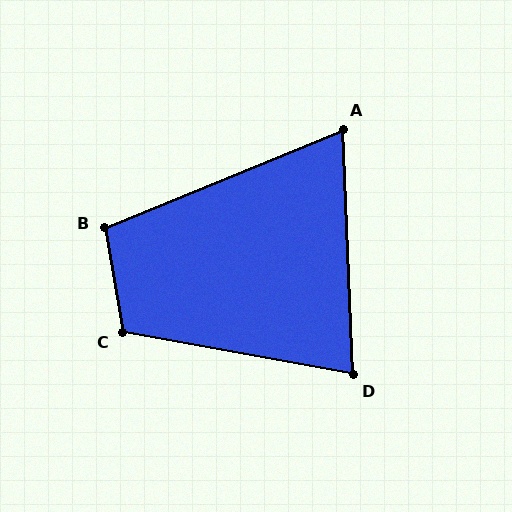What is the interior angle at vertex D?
Approximately 77 degrees (acute).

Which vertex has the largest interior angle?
C, at approximately 110 degrees.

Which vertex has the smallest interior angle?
A, at approximately 70 degrees.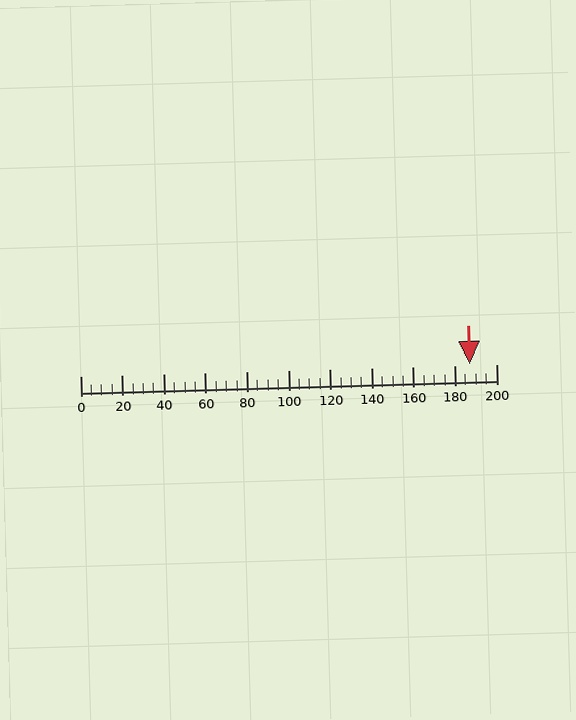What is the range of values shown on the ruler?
The ruler shows values from 0 to 200.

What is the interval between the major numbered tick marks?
The major tick marks are spaced 20 units apart.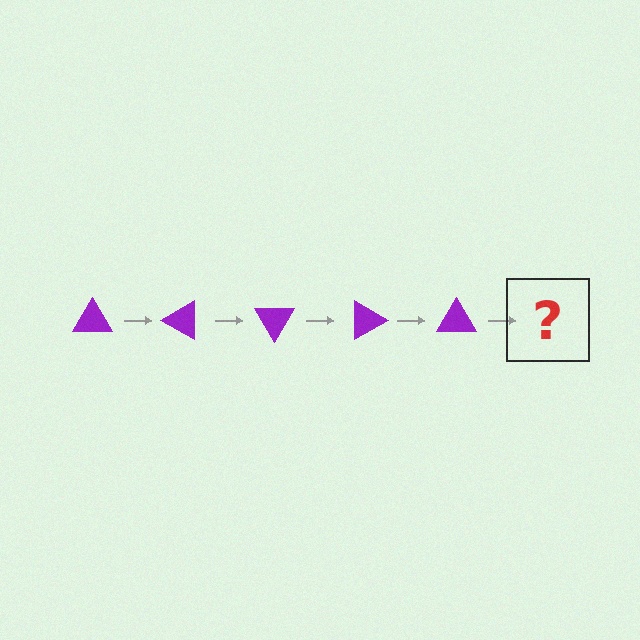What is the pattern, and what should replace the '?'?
The pattern is that the triangle rotates 30 degrees each step. The '?' should be a purple triangle rotated 150 degrees.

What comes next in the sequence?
The next element should be a purple triangle rotated 150 degrees.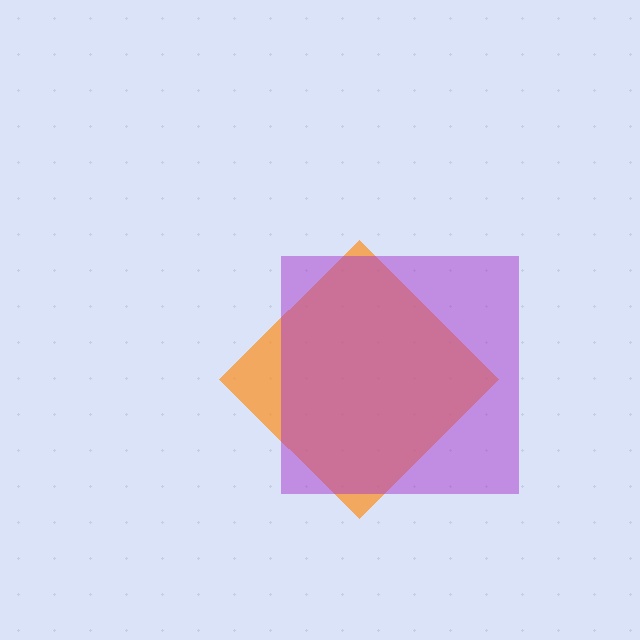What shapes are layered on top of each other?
The layered shapes are: an orange diamond, a purple square.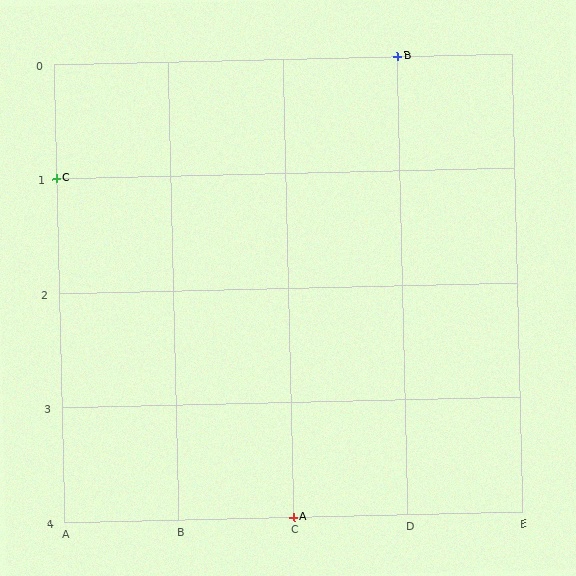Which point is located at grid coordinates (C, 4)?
Point A is at (C, 4).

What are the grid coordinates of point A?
Point A is at grid coordinates (C, 4).